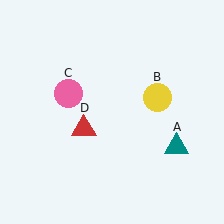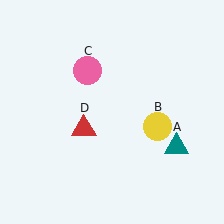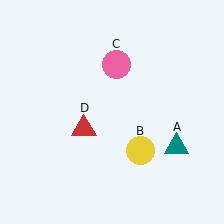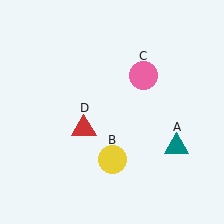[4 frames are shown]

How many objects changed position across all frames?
2 objects changed position: yellow circle (object B), pink circle (object C).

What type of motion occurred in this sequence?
The yellow circle (object B), pink circle (object C) rotated clockwise around the center of the scene.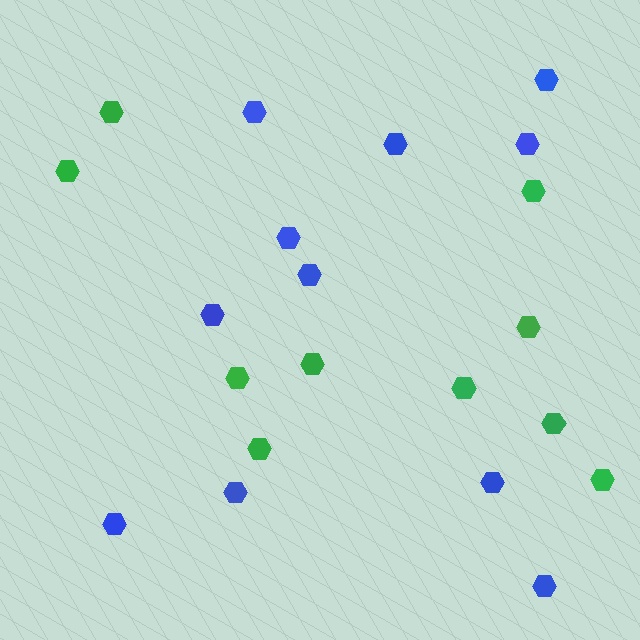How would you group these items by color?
There are 2 groups: one group of blue hexagons (11) and one group of green hexagons (10).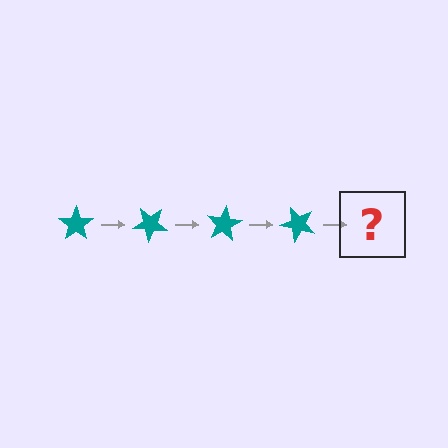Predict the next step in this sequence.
The next step is a teal star rotated 160 degrees.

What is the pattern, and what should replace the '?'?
The pattern is that the star rotates 40 degrees each step. The '?' should be a teal star rotated 160 degrees.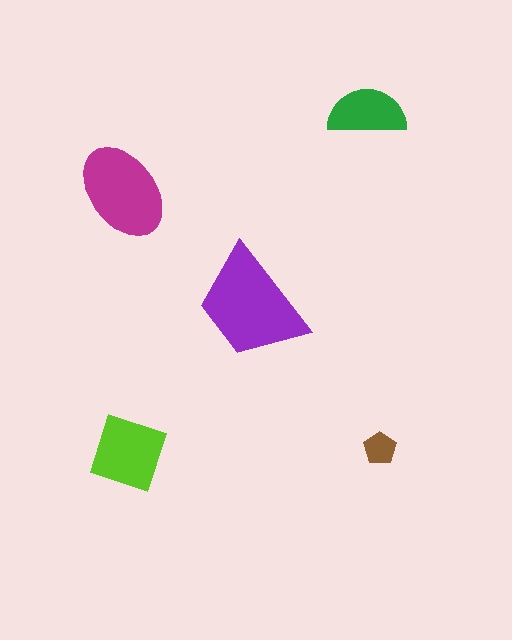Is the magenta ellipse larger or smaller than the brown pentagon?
Larger.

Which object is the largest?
The purple trapezoid.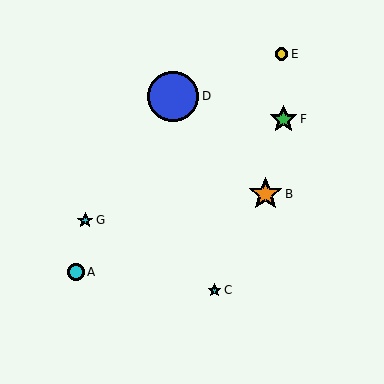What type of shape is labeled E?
Shape E is a yellow circle.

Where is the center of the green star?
The center of the green star is at (284, 119).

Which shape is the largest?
The blue circle (labeled D) is the largest.